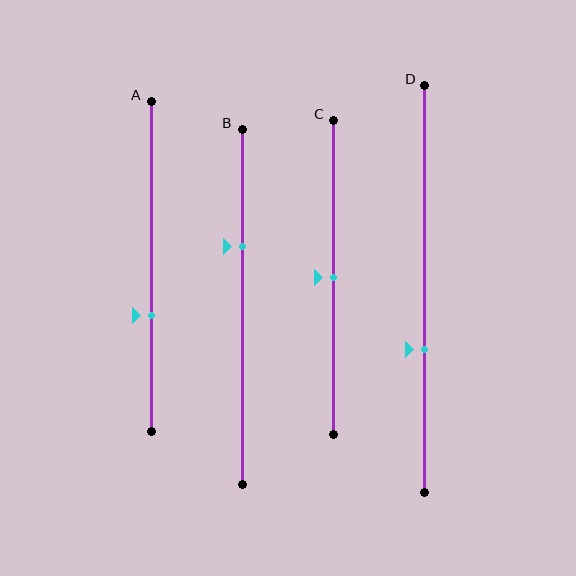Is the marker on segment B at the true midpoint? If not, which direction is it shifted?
No, the marker on segment B is shifted upward by about 17% of the segment length.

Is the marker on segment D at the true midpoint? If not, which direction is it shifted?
No, the marker on segment D is shifted downward by about 15% of the segment length.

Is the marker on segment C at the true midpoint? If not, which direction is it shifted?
Yes, the marker on segment C is at the true midpoint.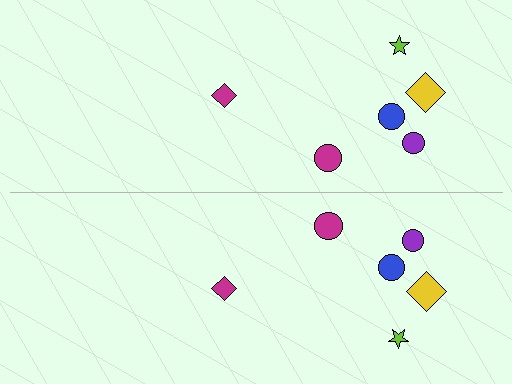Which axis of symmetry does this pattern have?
The pattern has a horizontal axis of symmetry running through the center of the image.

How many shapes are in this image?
There are 12 shapes in this image.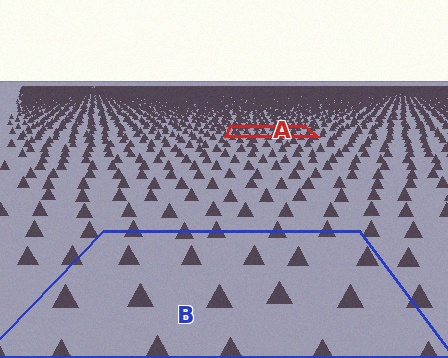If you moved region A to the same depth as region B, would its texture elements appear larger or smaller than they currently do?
They would appear larger. At a closer depth, the same texture elements are projected at a bigger on-screen size.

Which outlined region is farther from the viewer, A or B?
Region A is farther from the viewer — the texture elements inside it appear smaller and more densely packed.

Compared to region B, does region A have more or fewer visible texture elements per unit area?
Region A has more texture elements per unit area — they are packed more densely because it is farther away.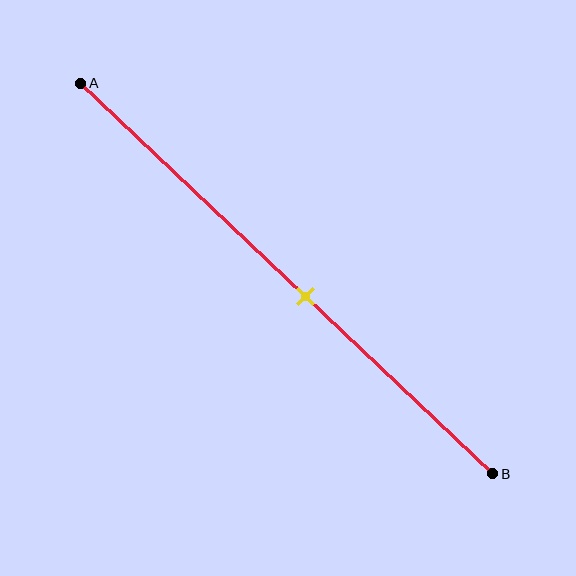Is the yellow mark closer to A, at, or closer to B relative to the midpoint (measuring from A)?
The yellow mark is closer to point B than the midpoint of segment AB.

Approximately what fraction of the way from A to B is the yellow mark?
The yellow mark is approximately 55% of the way from A to B.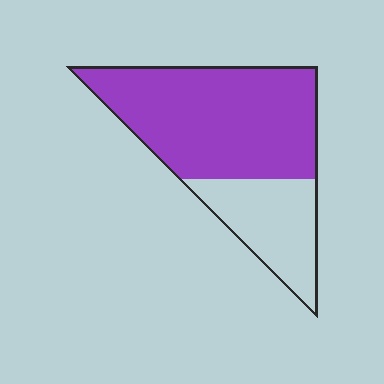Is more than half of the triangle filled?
Yes.